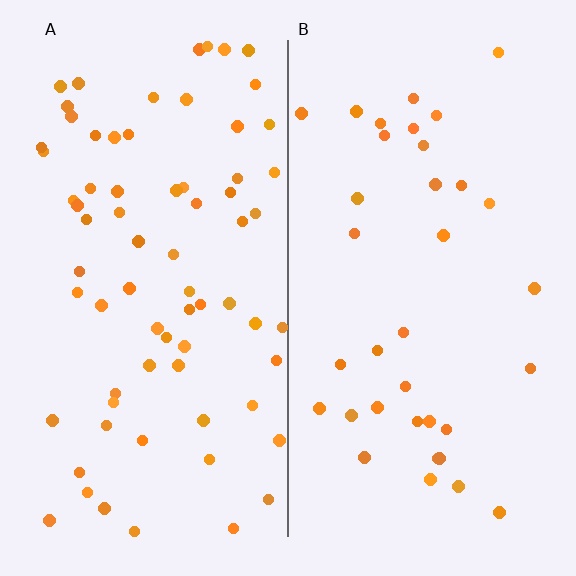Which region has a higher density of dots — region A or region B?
A (the left).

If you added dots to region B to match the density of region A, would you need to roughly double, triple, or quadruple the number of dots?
Approximately double.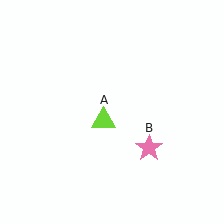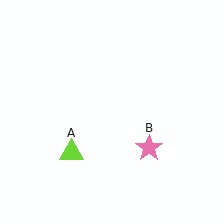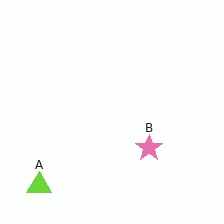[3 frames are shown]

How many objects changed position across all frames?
1 object changed position: lime triangle (object A).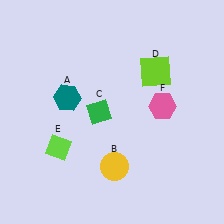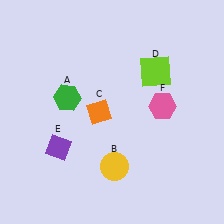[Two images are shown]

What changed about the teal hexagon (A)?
In Image 1, A is teal. In Image 2, it changed to green.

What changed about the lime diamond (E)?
In Image 1, E is lime. In Image 2, it changed to purple.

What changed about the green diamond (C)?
In Image 1, C is green. In Image 2, it changed to orange.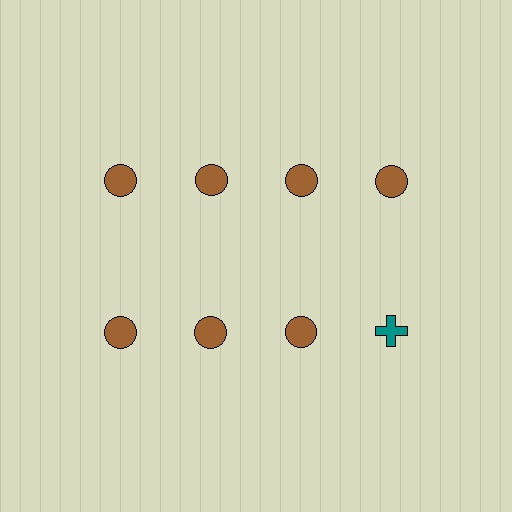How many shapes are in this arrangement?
There are 8 shapes arranged in a grid pattern.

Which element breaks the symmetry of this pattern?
The teal cross in the second row, second from right column breaks the symmetry. All other shapes are brown circles.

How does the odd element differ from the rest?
It differs in both color (teal instead of brown) and shape (cross instead of circle).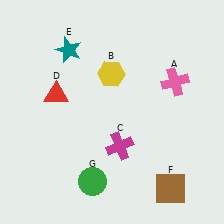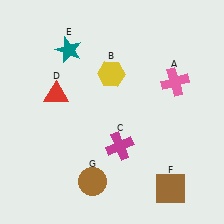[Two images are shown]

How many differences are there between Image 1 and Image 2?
There is 1 difference between the two images.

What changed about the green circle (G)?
In Image 1, G is green. In Image 2, it changed to brown.